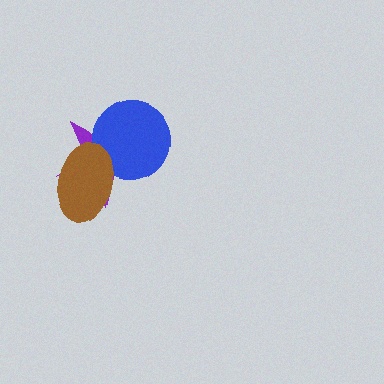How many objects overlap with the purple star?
2 objects overlap with the purple star.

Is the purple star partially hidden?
Yes, it is partially covered by another shape.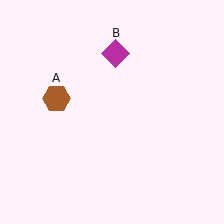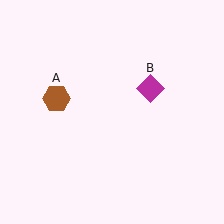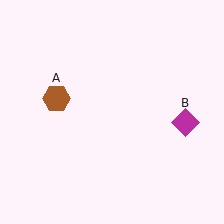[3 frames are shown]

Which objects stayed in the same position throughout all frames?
Brown hexagon (object A) remained stationary.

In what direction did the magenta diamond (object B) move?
The magenta diamond (object B) moved down and to the right.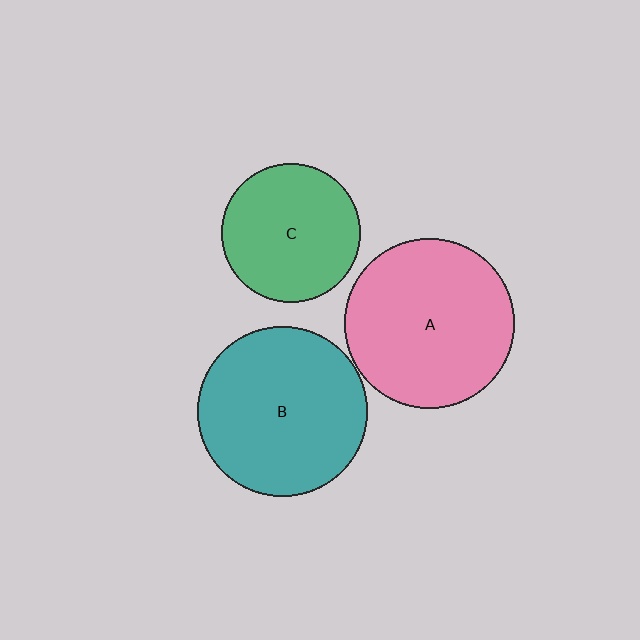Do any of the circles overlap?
No, none of the circles overlap.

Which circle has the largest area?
Circle B (teal).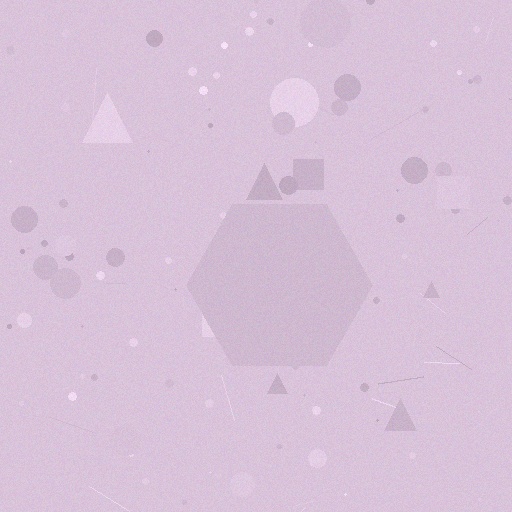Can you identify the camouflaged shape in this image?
The camouflaged shape is a hexagon.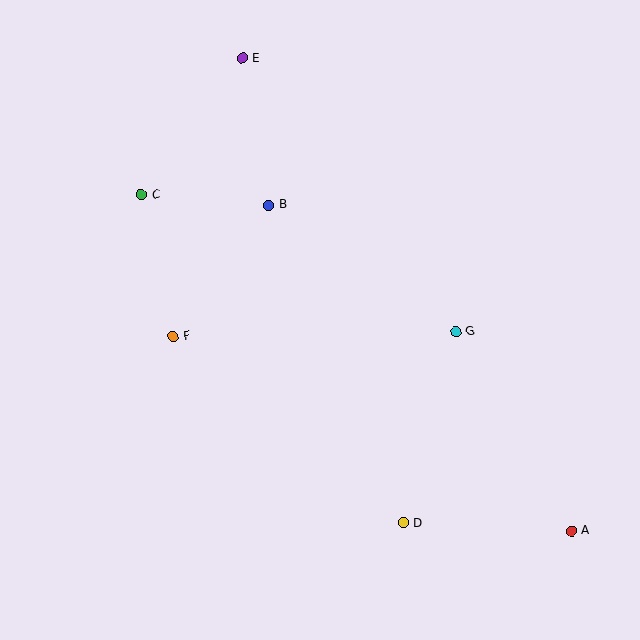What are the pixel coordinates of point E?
Point E is at (242, 58).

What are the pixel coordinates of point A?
Point A is at (572, 531).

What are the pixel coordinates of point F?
Point F is at (173, 336).